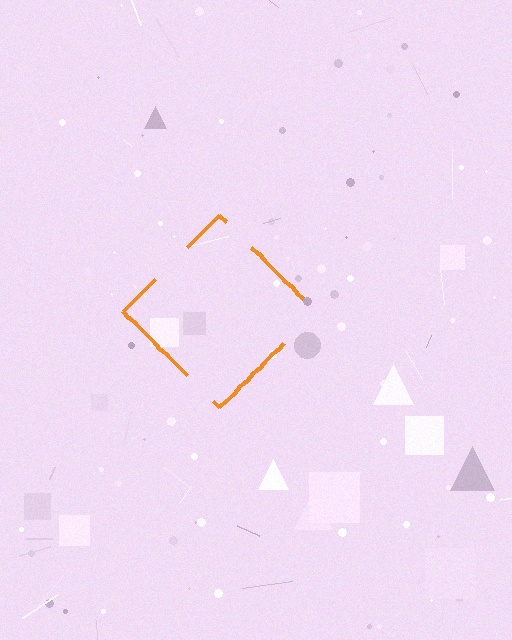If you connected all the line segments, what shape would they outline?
They would outline a diamond.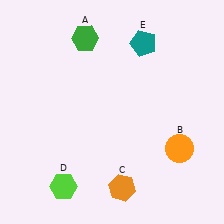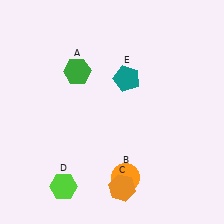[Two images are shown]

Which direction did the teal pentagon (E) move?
The teal pentagon (E) moved down.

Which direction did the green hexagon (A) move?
The green hexagon (A) moved down.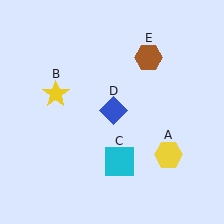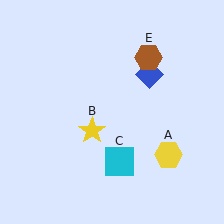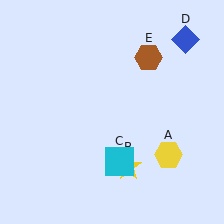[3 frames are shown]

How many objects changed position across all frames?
2 objects changed position: yellow star (object B), blue diamond (object D).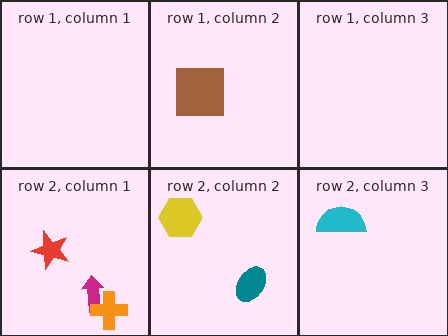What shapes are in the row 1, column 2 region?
The brown square.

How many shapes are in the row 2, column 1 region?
3.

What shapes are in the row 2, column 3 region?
The cyan semicircle.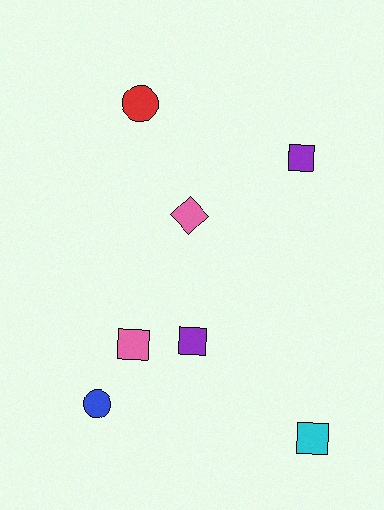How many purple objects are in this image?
There are 2 purple objects.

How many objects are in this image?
There are 7 objects.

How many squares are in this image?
There are 4 squares.